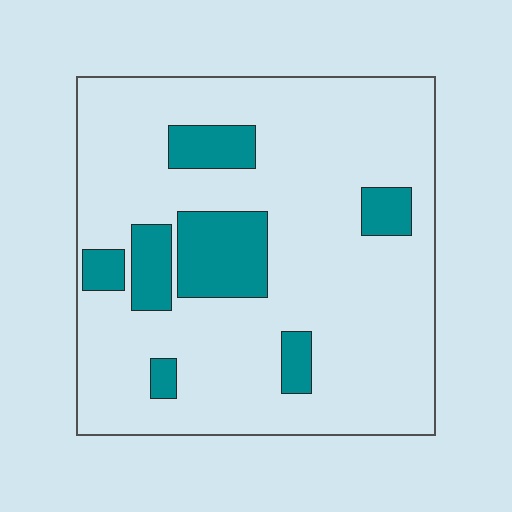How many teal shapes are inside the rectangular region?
7.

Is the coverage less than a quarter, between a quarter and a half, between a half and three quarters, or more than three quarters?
Less than a quarter.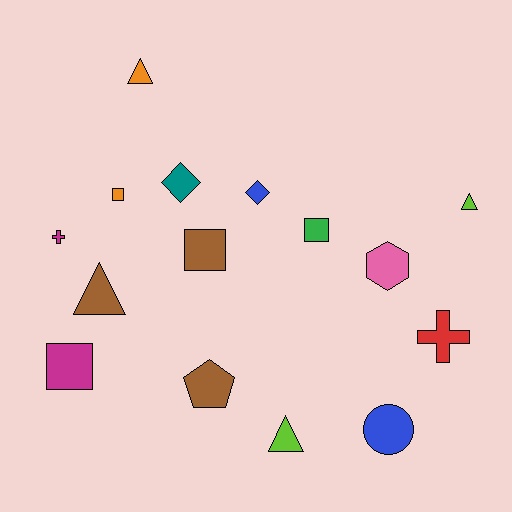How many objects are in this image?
There are 15 objects.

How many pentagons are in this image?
There is 1 pentagon.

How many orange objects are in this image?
There are 2 orange objects.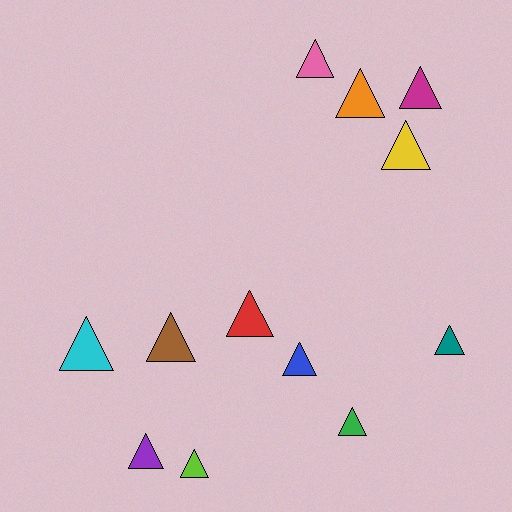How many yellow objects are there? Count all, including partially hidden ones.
There is 1 yellow object.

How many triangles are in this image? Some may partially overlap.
There are 12 triangles.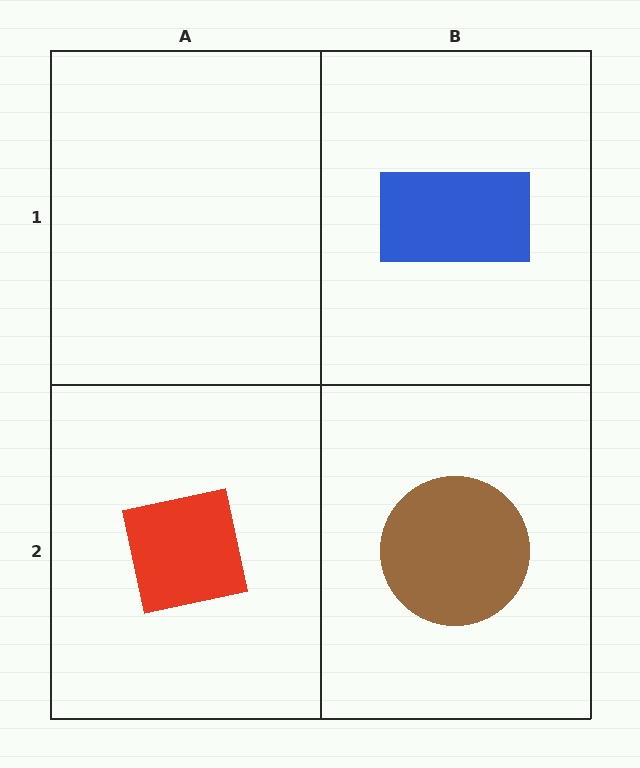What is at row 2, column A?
A red square.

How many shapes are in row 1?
1 shape.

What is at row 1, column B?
A blue rectangle.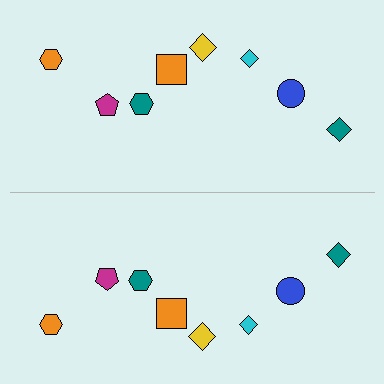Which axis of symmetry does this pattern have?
The pattern has a horizontal axis of symmetry running through the center of the image.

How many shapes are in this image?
There are 16 shapes in this image.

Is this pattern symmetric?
Yes, this pattern has bilateral (reflection) symmetry.